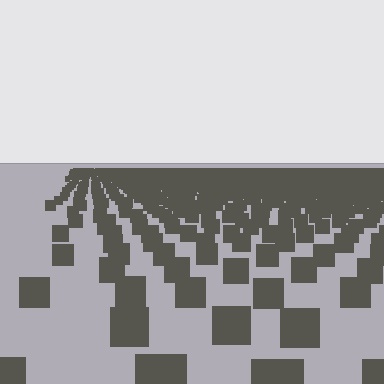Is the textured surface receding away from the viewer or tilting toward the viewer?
The surface is receding away from the viewer. Texture elements get smaller and denser toward the top.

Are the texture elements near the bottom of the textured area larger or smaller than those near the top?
Larger. Near the bottom, elements are closer to the viewer and appear at a bigger on-screen size.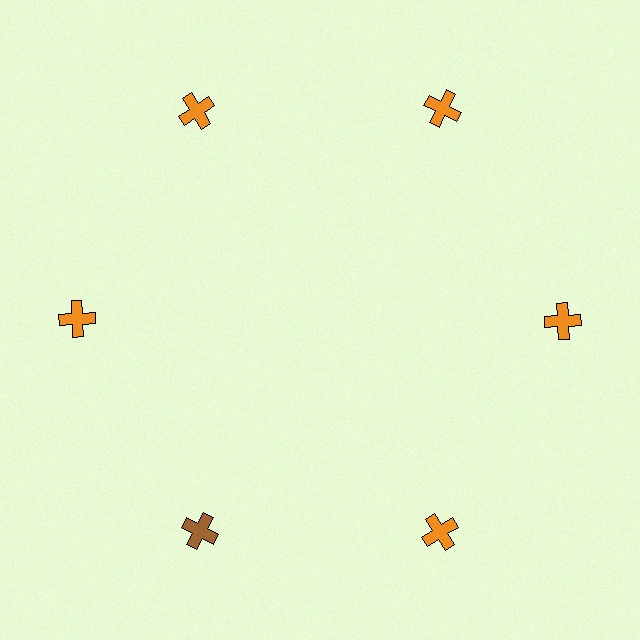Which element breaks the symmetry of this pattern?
The brown cross at roughly the 7 o'clock position breaks the symmetry. All other shapes are orange crosses.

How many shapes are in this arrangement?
There are 6 shapes arranged in a ring pattern.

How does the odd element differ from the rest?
It has a different color: brown instead of orange.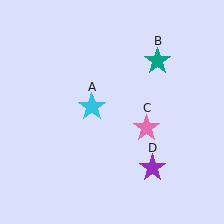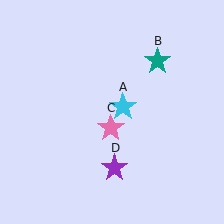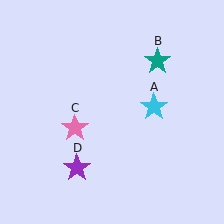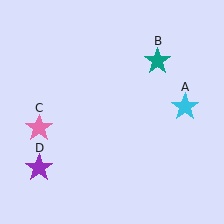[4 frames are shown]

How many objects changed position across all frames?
3 objects changed position: cyan star (object A), pink star (object C), purple star (object D).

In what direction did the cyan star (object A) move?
The cyan star (object A) moved right.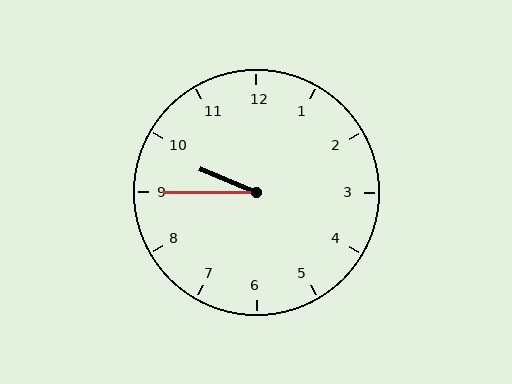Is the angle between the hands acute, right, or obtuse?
It is acute.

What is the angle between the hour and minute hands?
Approximately 22 degrees.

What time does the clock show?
9:45.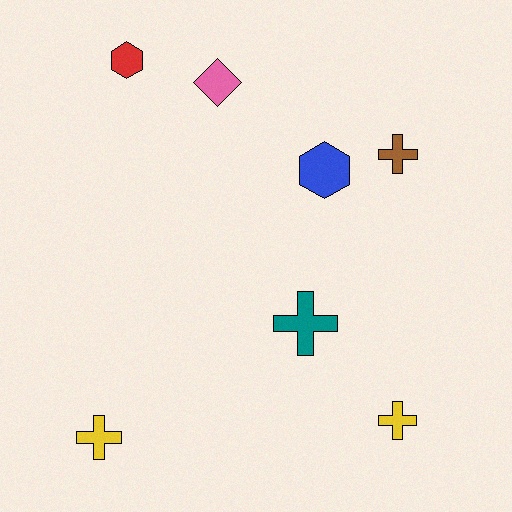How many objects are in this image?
There are 7 objects.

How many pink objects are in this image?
There is 1 pink object.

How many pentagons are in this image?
There are no pentagons.